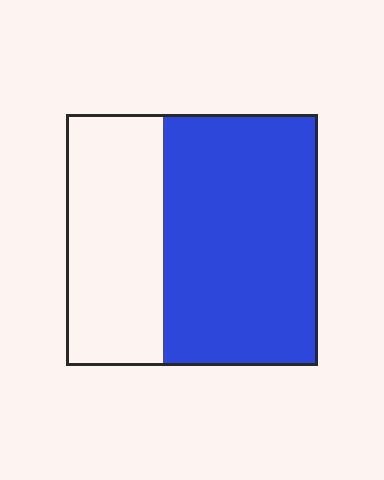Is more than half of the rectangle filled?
Yes.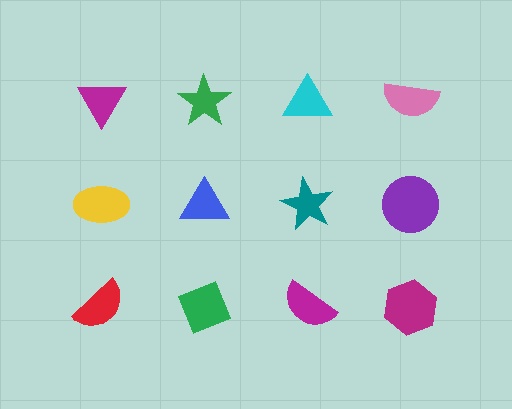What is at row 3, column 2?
A green diamond.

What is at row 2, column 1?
A yellow ellipse.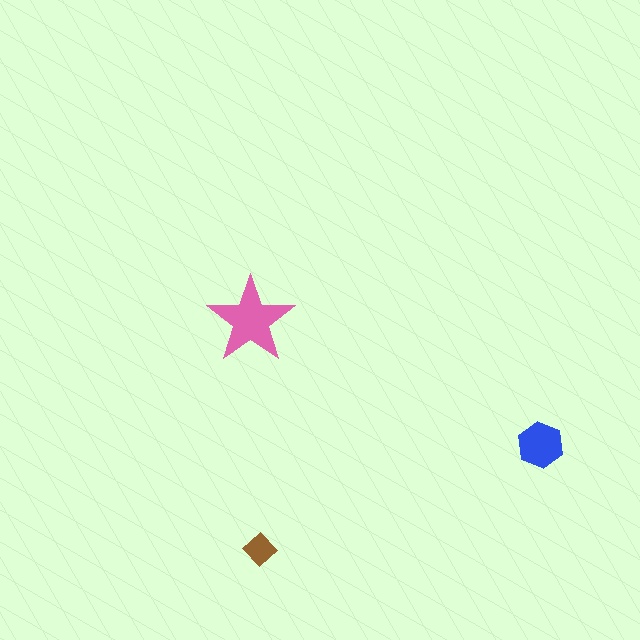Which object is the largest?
The pink star.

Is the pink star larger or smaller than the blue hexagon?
Larger.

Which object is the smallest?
The brown diamond.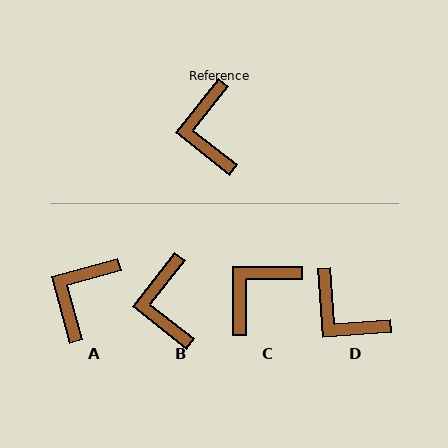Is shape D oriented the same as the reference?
No, it is off by about 43 degrees.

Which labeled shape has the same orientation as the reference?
B.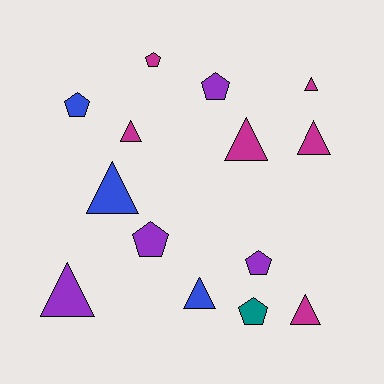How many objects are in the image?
There are 14 objects.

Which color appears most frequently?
Magenta, with 6 objects.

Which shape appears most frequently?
Triangle, with 8 objects.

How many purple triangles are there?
There is 1 purple triangle.